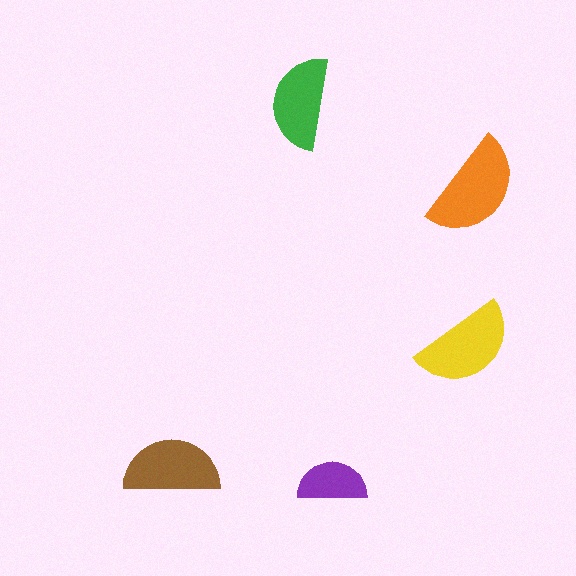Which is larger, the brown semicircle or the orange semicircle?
The orange one.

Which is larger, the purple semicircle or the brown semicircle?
The brown one.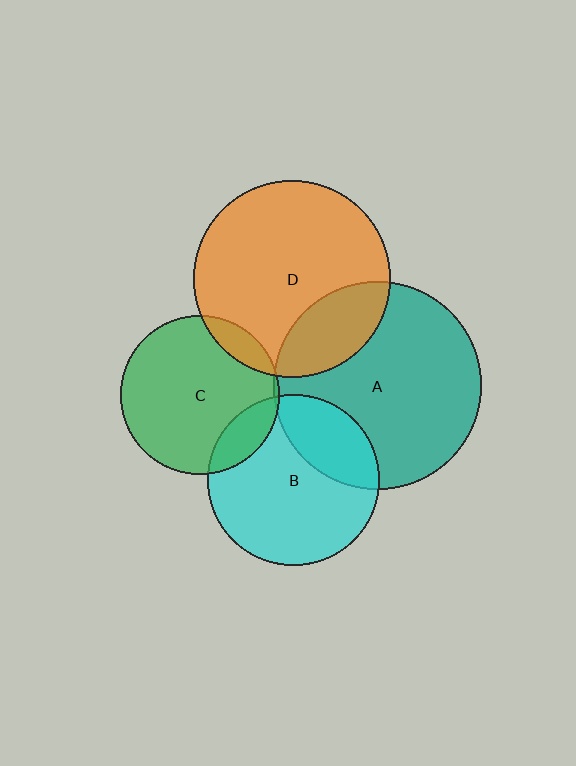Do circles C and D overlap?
Yes.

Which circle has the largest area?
Circle A (teal).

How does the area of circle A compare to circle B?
Approximately 1.5 times.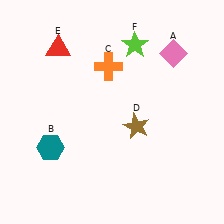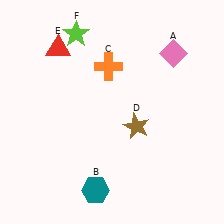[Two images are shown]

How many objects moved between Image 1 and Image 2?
2 objects moved between the two images.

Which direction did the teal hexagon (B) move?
The teal hexagon (B) moved right.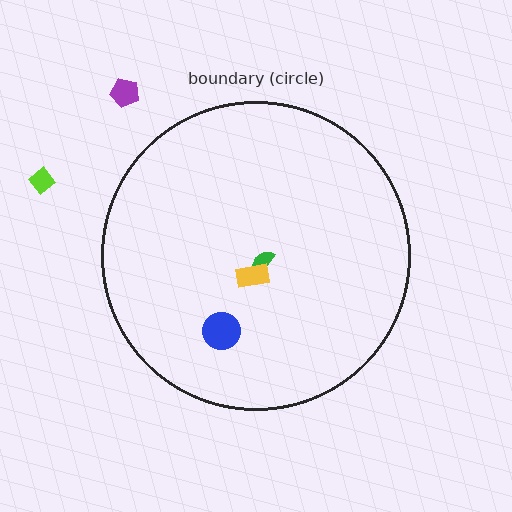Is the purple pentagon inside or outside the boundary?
Outside.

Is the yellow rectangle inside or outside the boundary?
Inside.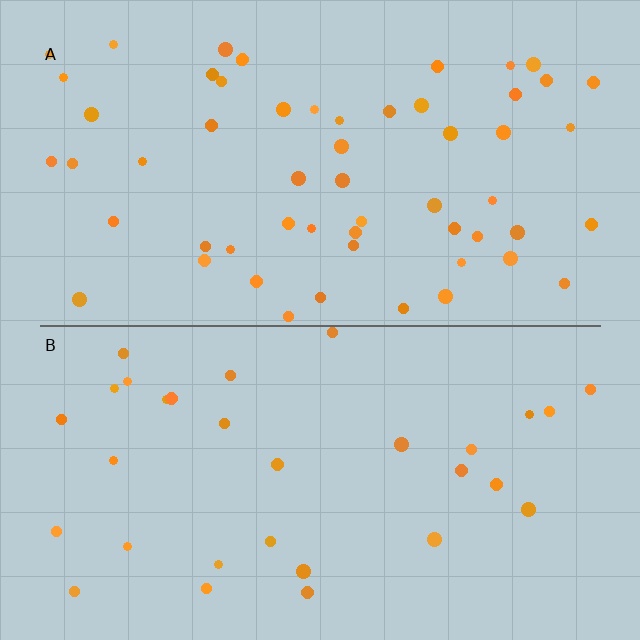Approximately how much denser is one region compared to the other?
Approximately 1.8× — region A over region B.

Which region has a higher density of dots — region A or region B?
A (the top).